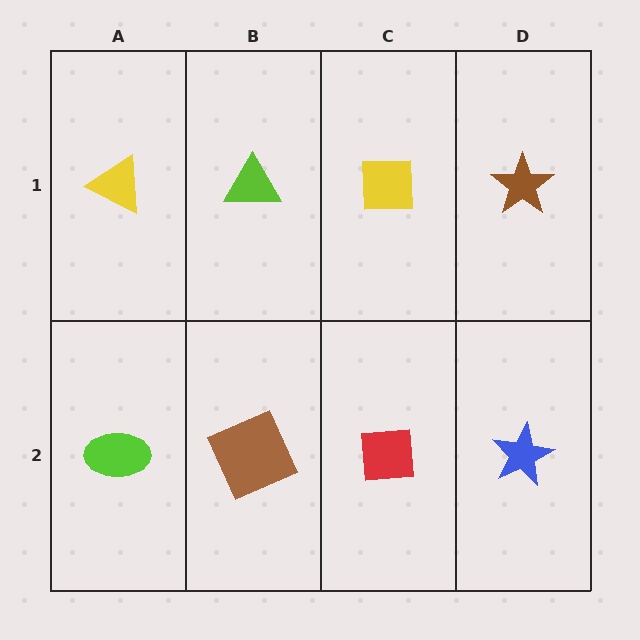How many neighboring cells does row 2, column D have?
2.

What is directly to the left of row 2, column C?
A brown square.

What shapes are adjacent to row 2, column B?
A lime triangle (row 1, column B), a lime ellipse (row 2, column A), a red square (row 2, column C).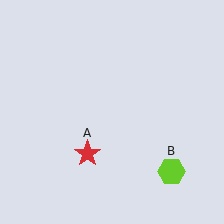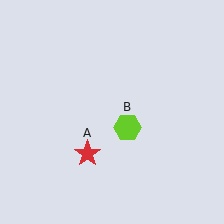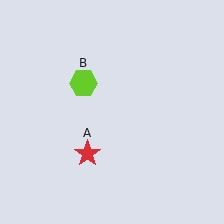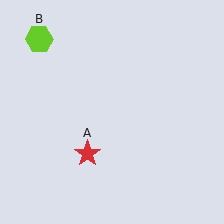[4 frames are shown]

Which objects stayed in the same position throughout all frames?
Red star (object A) remained stationary.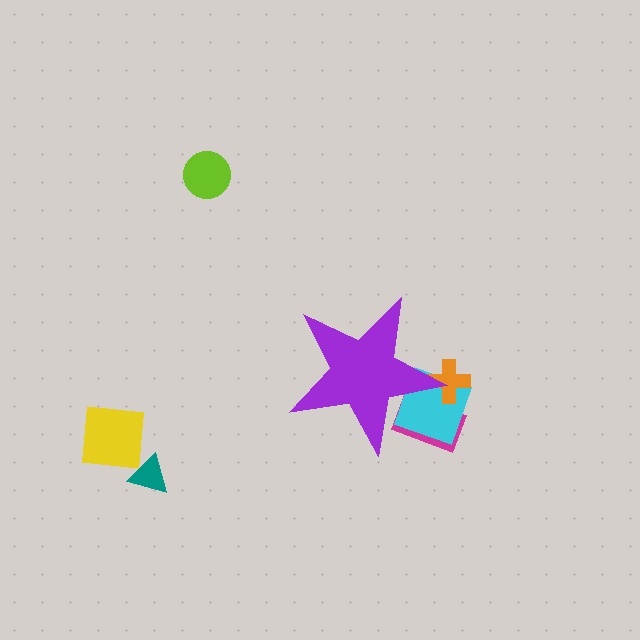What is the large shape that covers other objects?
A purple star.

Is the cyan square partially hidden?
Yes, the cyan square is partially hidden behind the purple star.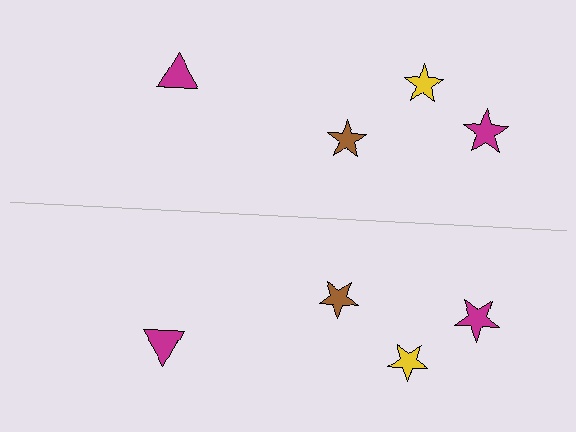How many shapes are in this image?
There are 8 shapes in this image.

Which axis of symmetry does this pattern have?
The pattern has a horizontal axis of symmetry running through the center of the image.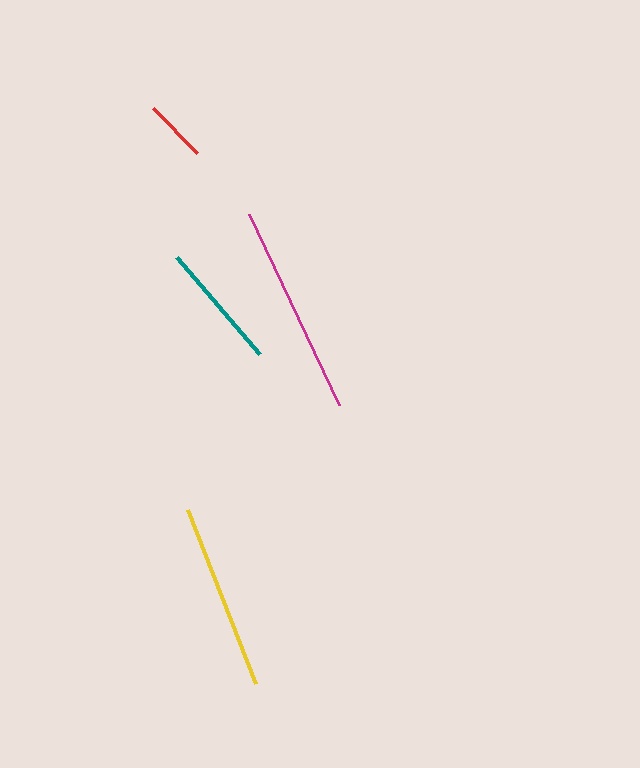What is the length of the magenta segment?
The magenta segment is approximately 211 pixels long.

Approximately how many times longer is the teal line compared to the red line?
The teal line is approximately 2.0 times the length of the red line.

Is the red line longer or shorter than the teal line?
The teal line is longer than the red line.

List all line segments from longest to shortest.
From longest to shortest: magenta, yellow, teal, red.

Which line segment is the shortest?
The red line is the shortest at approximately 63 pixels.